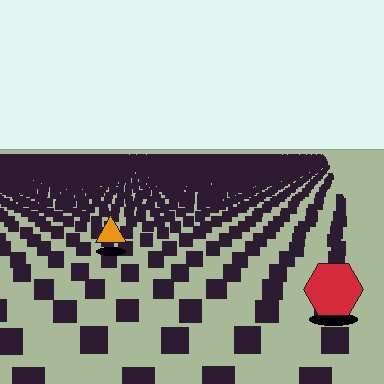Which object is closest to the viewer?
The red hexagon is closest. The texture marks near it are larger and more spread out.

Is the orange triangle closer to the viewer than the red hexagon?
No. The red hexagon is closer — you can tell from the texture gradient: the ground texture is coarser near it.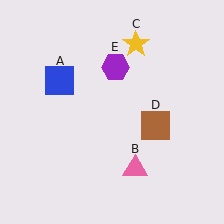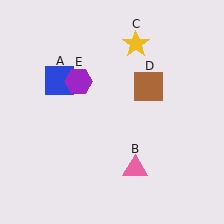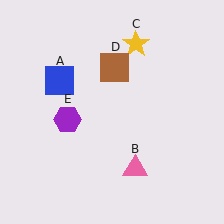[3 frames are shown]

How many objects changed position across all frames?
2 objects changed position: brown square (object D), purple hexagon (object E).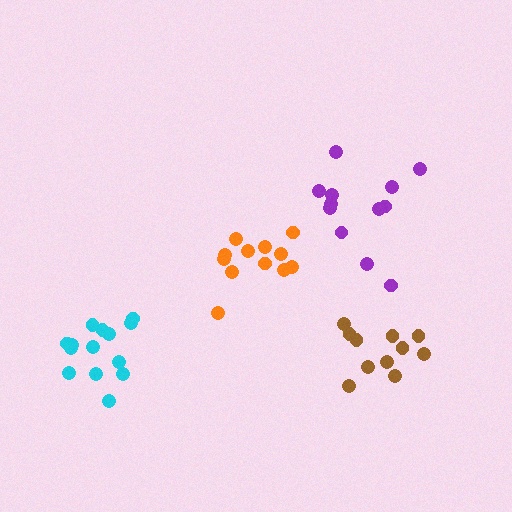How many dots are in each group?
Group 1: 12 dots, Group 2: 12 dots, Group 3: 14 dots, Group 4: 11 dots (49 total).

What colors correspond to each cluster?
The clusters are colored: purple, orange, cyan, brown.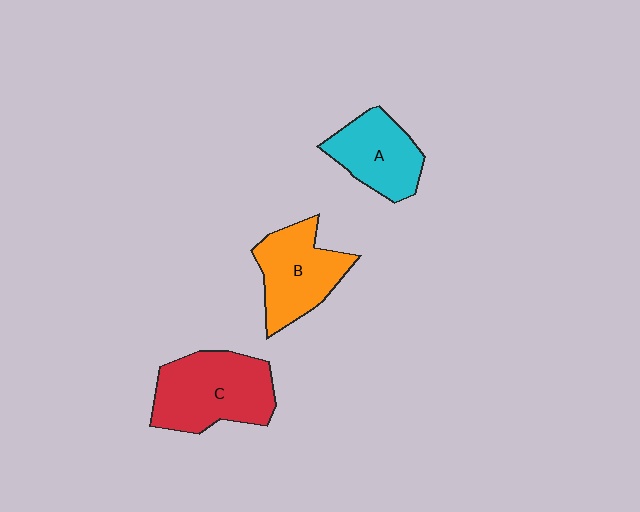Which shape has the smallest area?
Shape A (cyan).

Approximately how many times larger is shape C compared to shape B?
Approximately 1.2 times.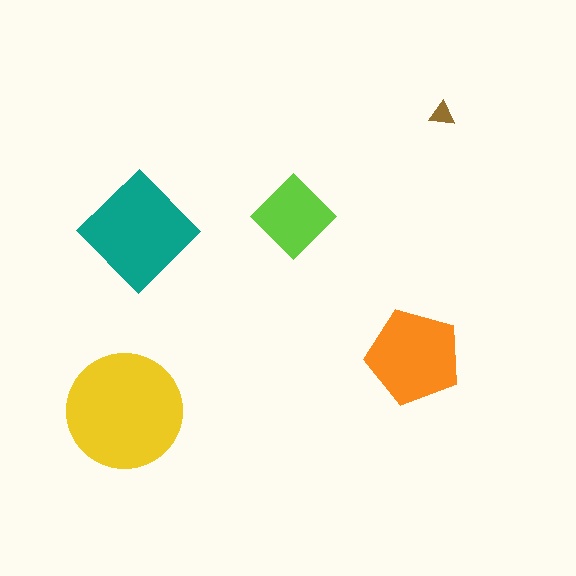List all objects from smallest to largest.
The brown triangle, the lime diamond, the orange pentagon, the teal diamond, the yellow circle.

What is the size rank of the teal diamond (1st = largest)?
2nd.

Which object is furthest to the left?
The yellow circle is leftmost.